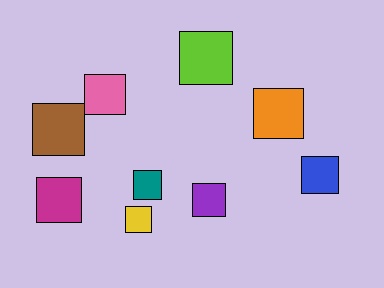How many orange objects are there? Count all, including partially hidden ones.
There is 1 orange object.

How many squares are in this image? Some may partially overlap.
There are 9 squares.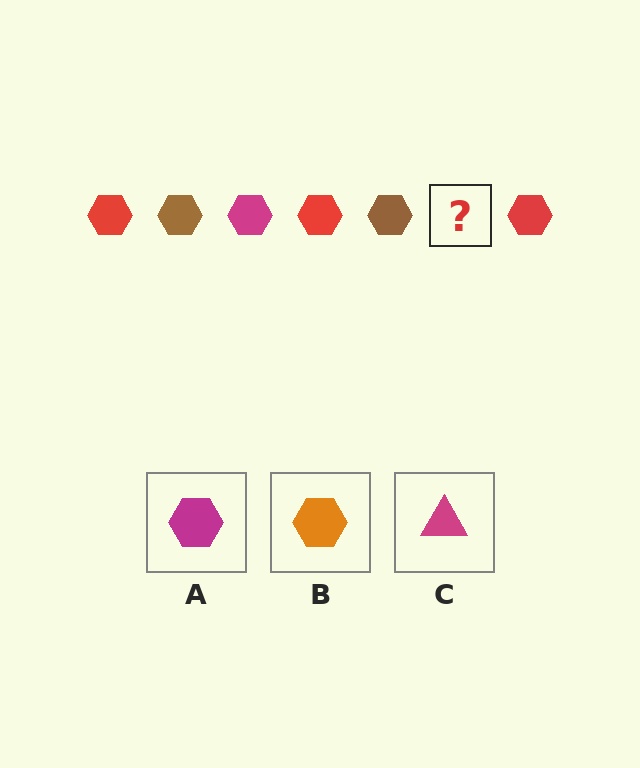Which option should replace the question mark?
Option A.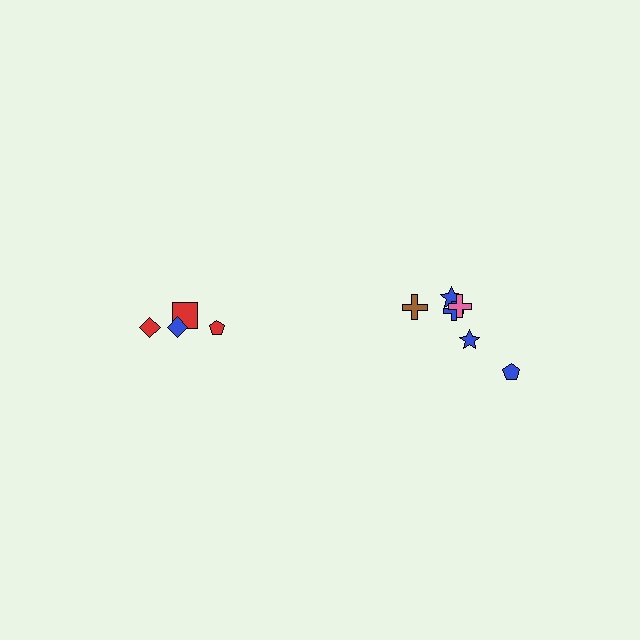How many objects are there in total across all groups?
There are 10 objects.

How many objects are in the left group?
There are 4 objects.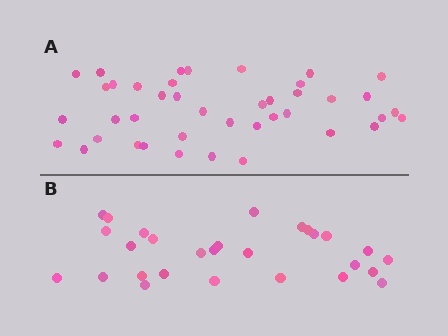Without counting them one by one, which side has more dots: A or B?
Region A (the top region) has more dots.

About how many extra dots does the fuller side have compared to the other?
Region A has approximately 15 more dots than region B.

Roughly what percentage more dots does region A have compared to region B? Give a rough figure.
About 45% more.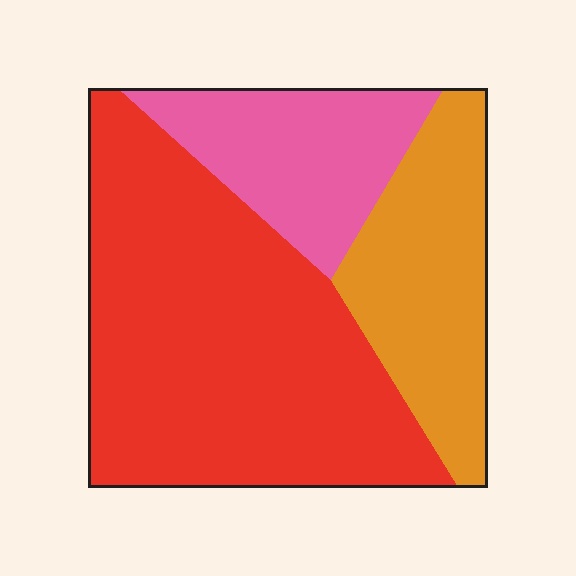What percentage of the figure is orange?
Orange covers 24% of the figure.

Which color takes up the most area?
Red, at roughly 55%.